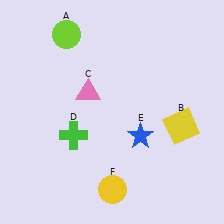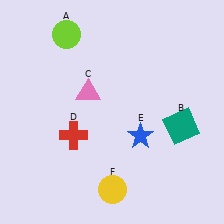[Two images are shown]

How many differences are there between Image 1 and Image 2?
There are 2 differences between the two images.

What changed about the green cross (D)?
In Image 1, D is green. In Image 2, it changed to red.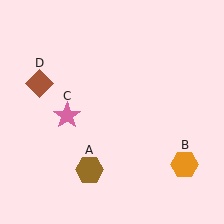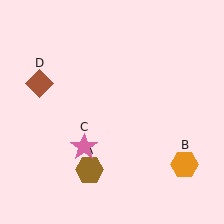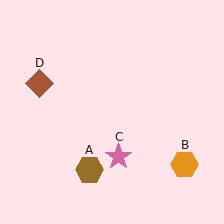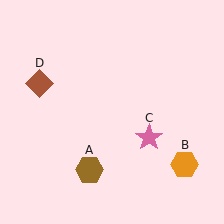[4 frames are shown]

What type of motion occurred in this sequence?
The pink star (object C) rotated counterclockwise around the center of the scene.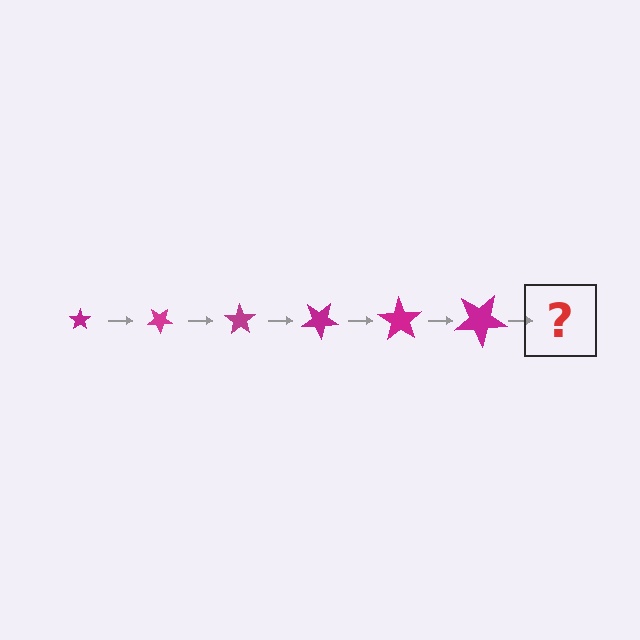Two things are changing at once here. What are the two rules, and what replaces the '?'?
The two rules are that the star grows larger each step and it rotates 35 degrees each step. The '?' should be a star, larger than the previous one and rotated 210 degrees from the start.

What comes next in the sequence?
The next element should be a star, larger than the previous one and rotated 210 degrees from the start.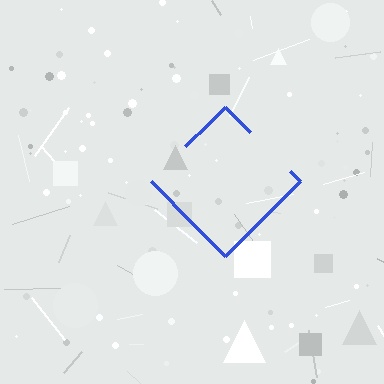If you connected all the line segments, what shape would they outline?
They would outline a diamond.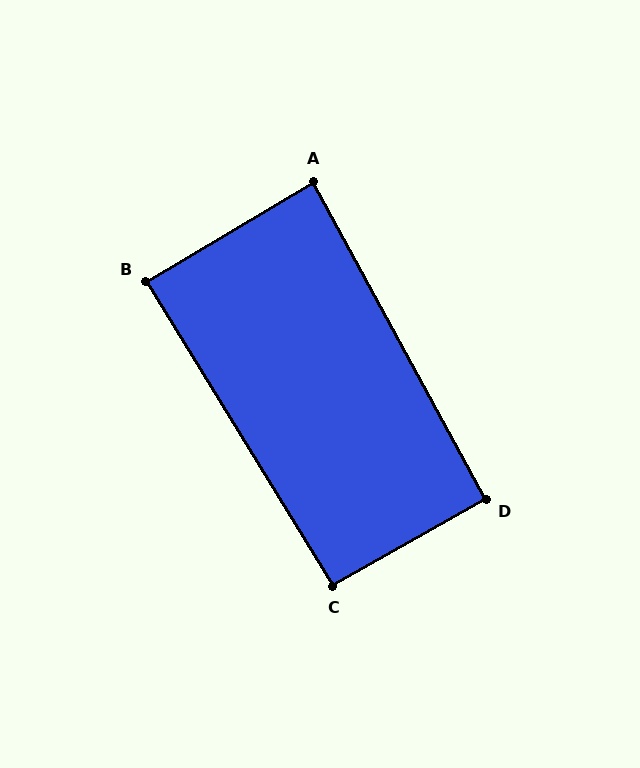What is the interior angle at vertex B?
Approximately 89 degrees (approximately right).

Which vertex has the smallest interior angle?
A, at approximately 88 degrees.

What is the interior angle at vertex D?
Approximately 91 degrees (approximately right).